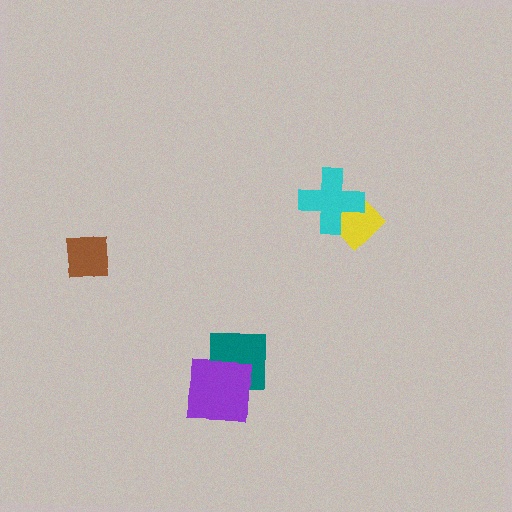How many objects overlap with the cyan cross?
1 object overlaps with the cyan cross.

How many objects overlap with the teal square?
1 object overlaps with the teal square.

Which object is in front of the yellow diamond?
The cyan cross is in front of the yellow diamond.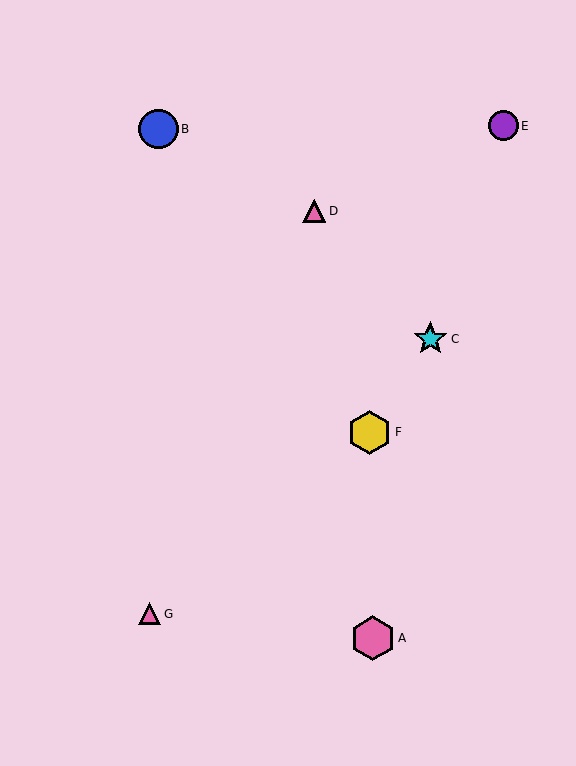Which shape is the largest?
The pink hexagon (labeled A) is the largest.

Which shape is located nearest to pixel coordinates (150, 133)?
The blue circle (labeled B) at (159, 129) is nearest to that location.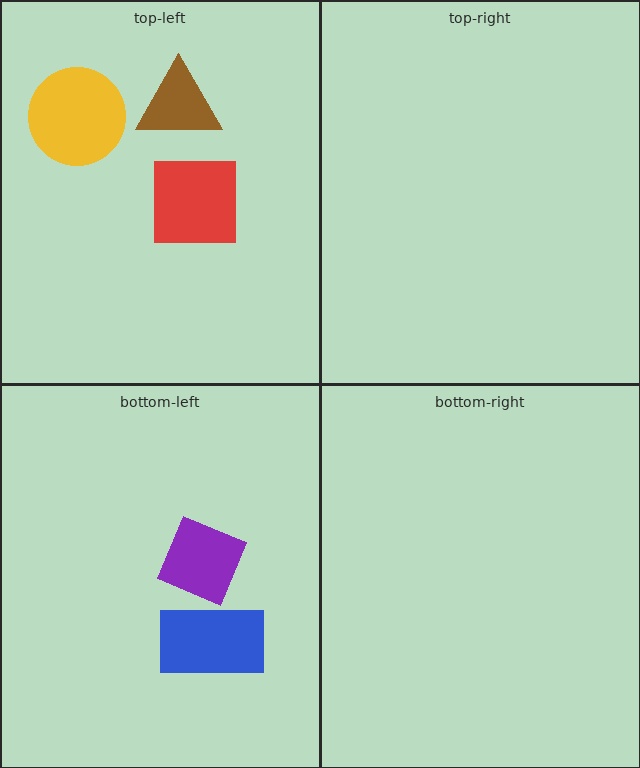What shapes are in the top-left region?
The yellow circle, the brown triangle, the red square.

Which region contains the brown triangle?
The top-left region.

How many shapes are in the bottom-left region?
2.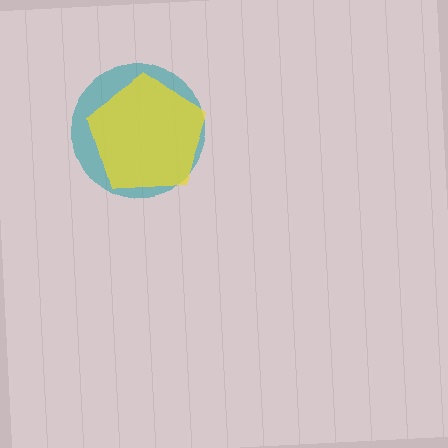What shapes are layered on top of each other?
The layered shapes are: a teal circle, a yellow pentagon.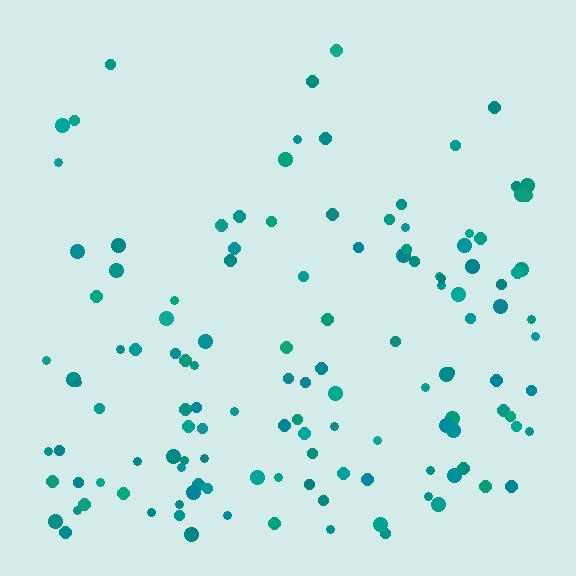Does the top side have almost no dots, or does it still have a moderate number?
Still a moderate number, just noticeably fewer than the bottom.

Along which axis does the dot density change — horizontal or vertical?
Vertical.